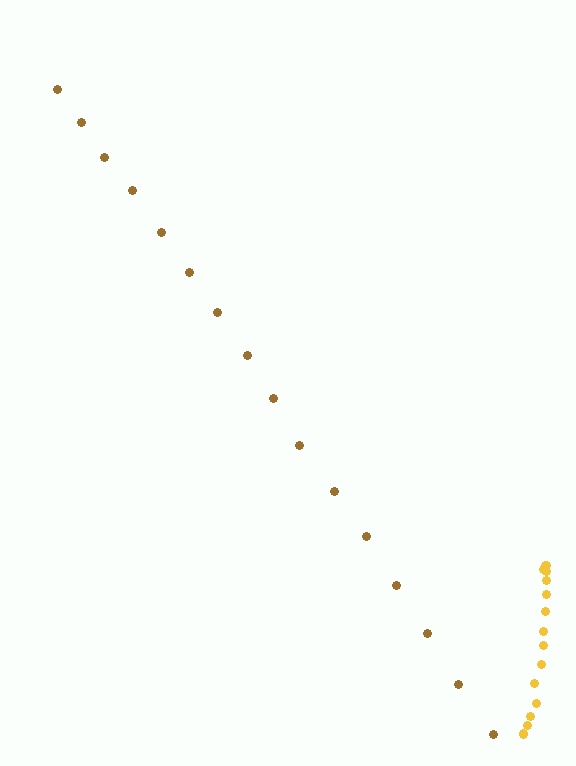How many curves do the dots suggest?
There are 2 distinct paths.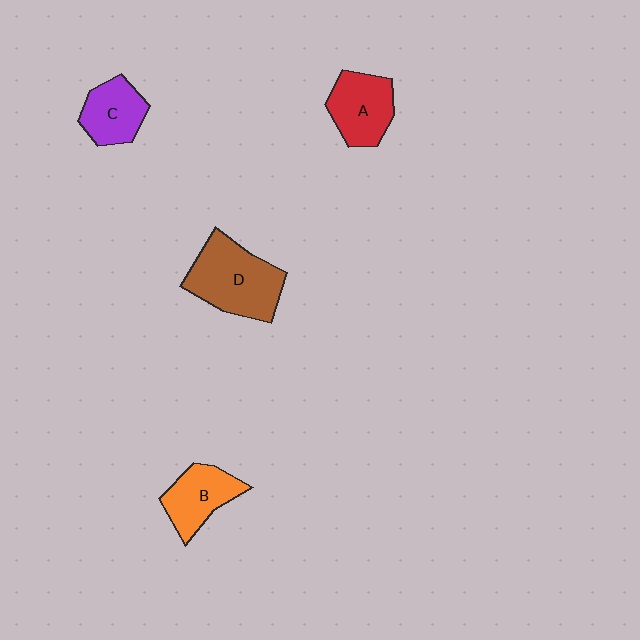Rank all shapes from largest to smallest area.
From largest to smallest: D (brown), A (red), B (orange), C (purple).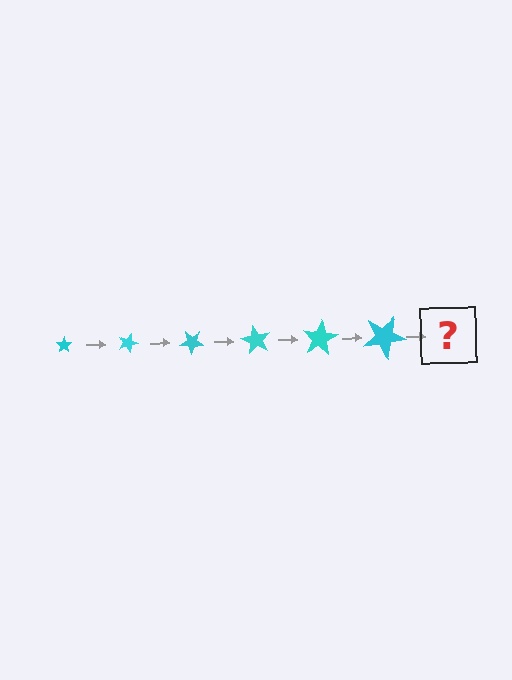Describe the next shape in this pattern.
It should be a star, larger than the previous one and rotated 120 degrees from the start.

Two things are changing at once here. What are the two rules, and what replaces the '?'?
The two rules are that the star grows larger each step and it rotates 20 degrees each step. The '?' should be a star, larger than the previous one and rotated 120 degrees from the start.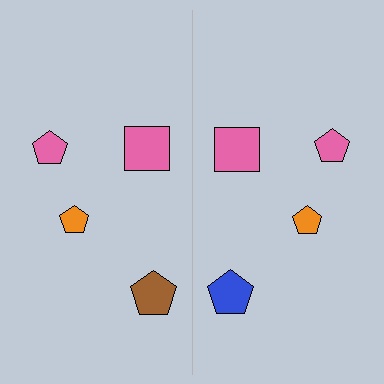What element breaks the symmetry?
The blue pentagon on the right side breaks the symmetry — its mirror counterpart is brown.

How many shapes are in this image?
There are 8 shapes in this image.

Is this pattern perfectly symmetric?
No, the pattern is not perfectly symmetric. The blue pentagon on the right side breaks the symmetry — its mirror counterpart is brown.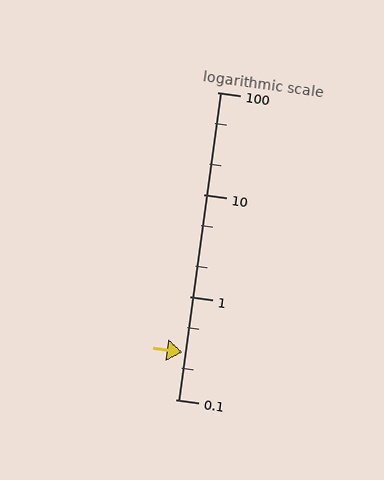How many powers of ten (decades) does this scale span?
The scale spans 3 decades, from 0.1 to 100.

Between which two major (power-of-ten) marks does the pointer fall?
The pointer is between 0.1 and 1.